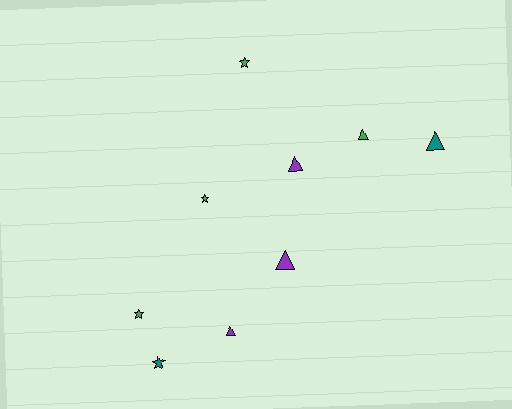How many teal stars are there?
There is 1 teal star.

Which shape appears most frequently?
Triangle, with 5 objects.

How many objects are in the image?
There are 9 objects.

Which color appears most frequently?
Green, with 4 objects.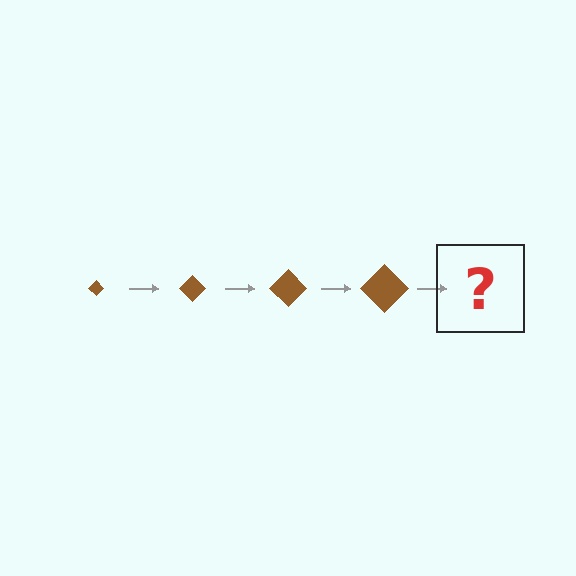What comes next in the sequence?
The next element should be a brown diamond, larger than the previous one.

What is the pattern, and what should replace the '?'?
The pattern is that the diamond gets progressively larger each step. The '?' should be a brown diamond, larger than the previous one.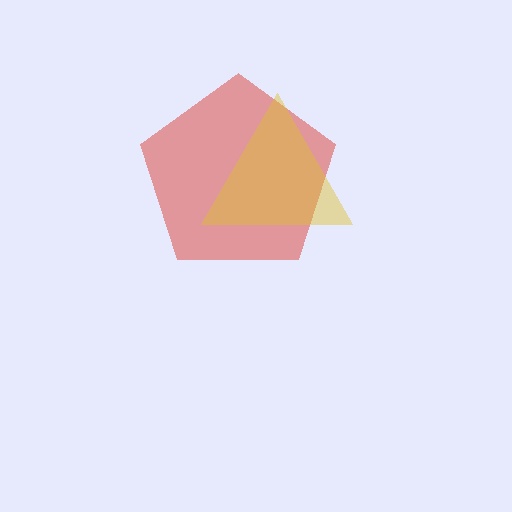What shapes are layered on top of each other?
The layered shapes are: a red pentagon, a yellow triangle.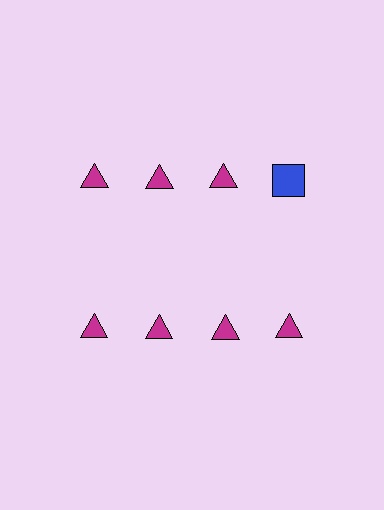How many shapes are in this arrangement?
There are 8 shapes arranged in a grid pattern.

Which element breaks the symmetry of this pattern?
The blue square in the top row, second from right column breaks the symmetry. All other shapes are magenta triangles.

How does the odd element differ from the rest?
It differs in both color (blue instead of magenta) and shape (square instead of triangle).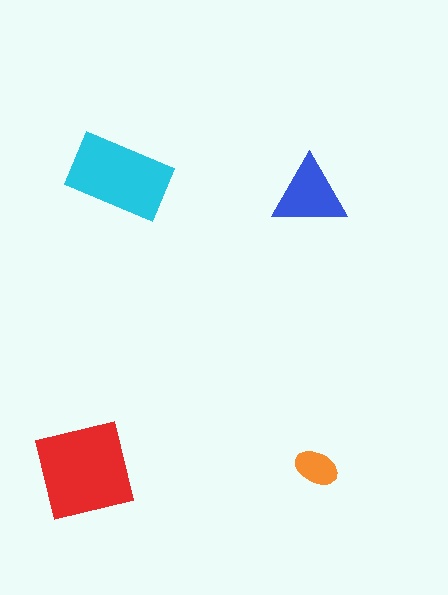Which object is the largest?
The red square.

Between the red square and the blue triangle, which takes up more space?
The red square.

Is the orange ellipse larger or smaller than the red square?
Smaller.